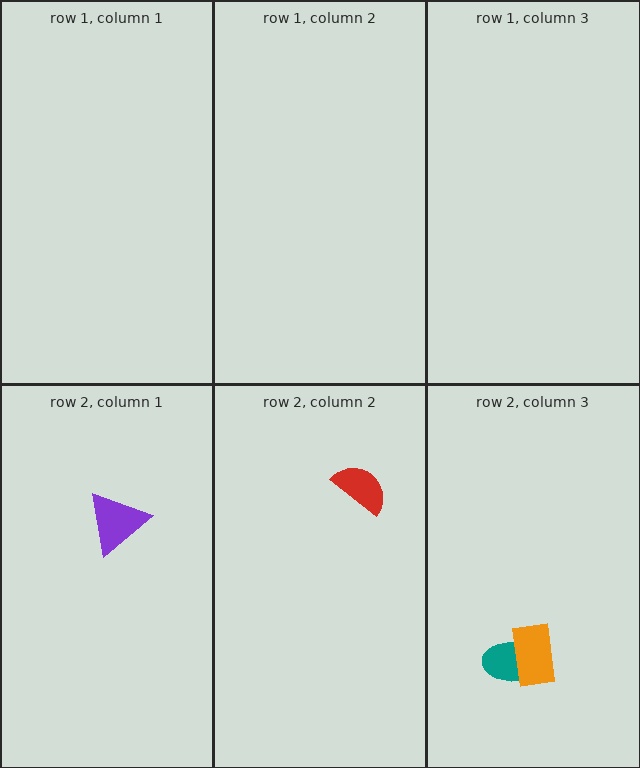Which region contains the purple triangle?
The row 2, column 1 region.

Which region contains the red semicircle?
The row 2, column 2 region.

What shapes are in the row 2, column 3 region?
The teal ellipse, the orange rectangle.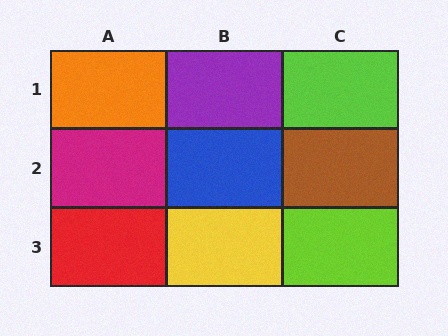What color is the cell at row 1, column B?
Purple.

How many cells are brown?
1 cell is brown.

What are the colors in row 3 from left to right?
Red, yellow, lime.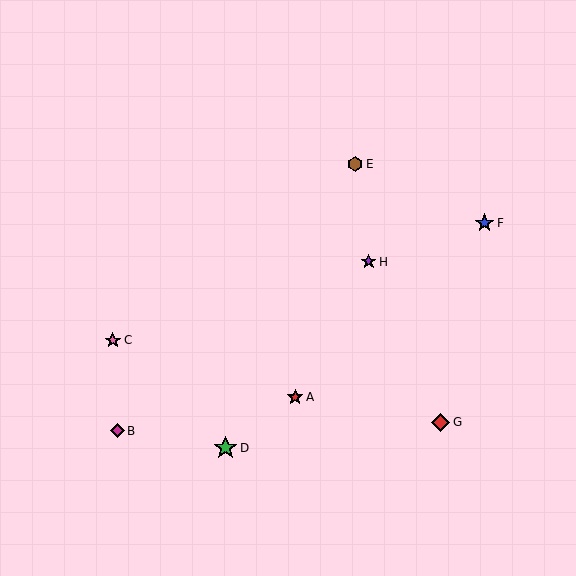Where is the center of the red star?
The center of the red star is at (295, 397).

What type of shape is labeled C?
Shape C is a pink star.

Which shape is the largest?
The green star (labeled D) is the largest.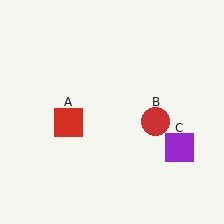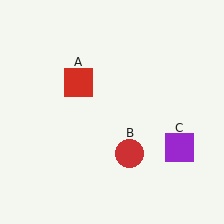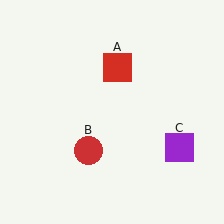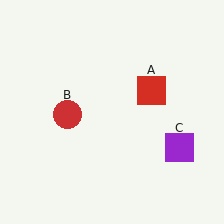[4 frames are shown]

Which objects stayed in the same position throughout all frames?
Purple square (object C) remained stationary.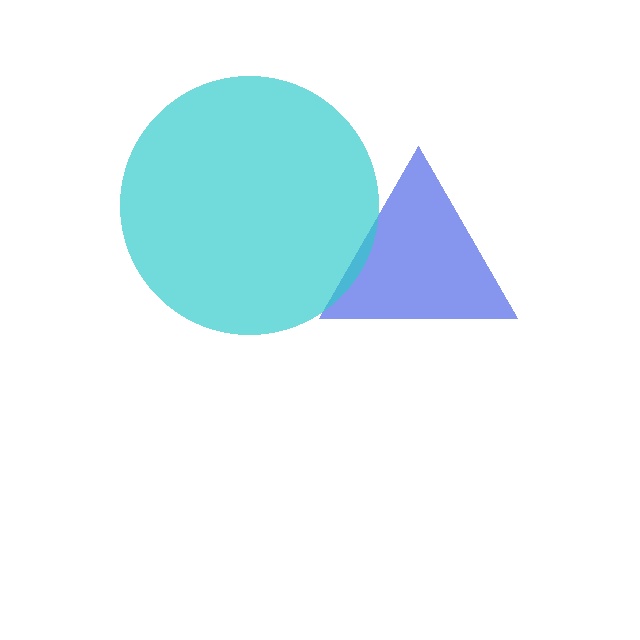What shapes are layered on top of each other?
The layered shapes are: a blue triangle, a cyan circle.